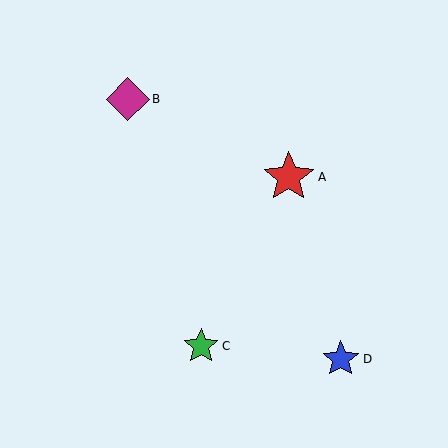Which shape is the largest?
The red star (labeled A) is the largest.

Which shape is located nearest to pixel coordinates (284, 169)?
The red star (labeled A) at (289, 177) is nearest to that location.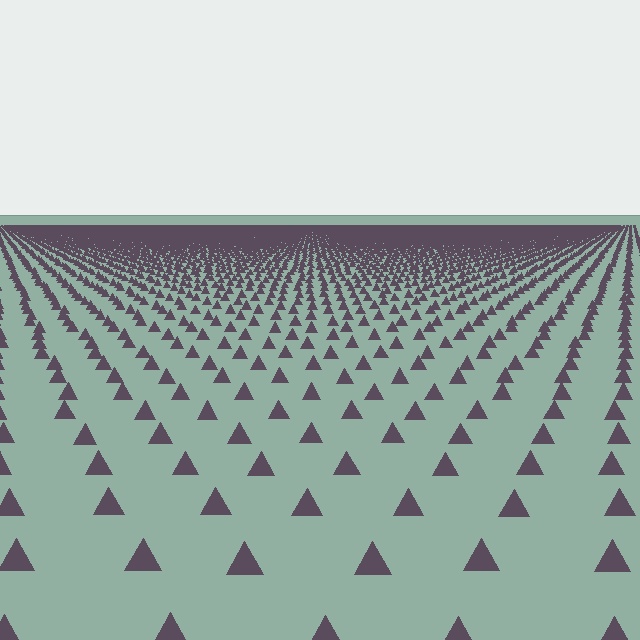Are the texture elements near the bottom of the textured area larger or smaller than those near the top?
Larger. Near the bottom, elements are closer to the viewer and appear at a bigger on-screen size.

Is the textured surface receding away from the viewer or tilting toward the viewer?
The surface is receding away from the viewer. Texture elements get smaller and denser toward the top.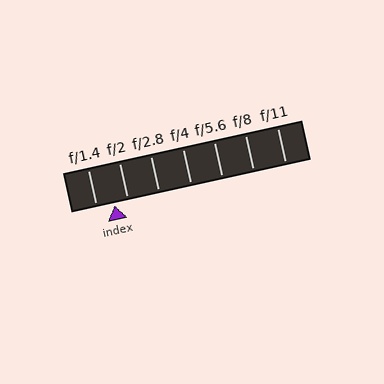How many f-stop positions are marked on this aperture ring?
There are 7 f-stop positions marked.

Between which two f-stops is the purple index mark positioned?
The index mark is between f/1.4 and f/2.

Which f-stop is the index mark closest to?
The index mark is closest to f/2.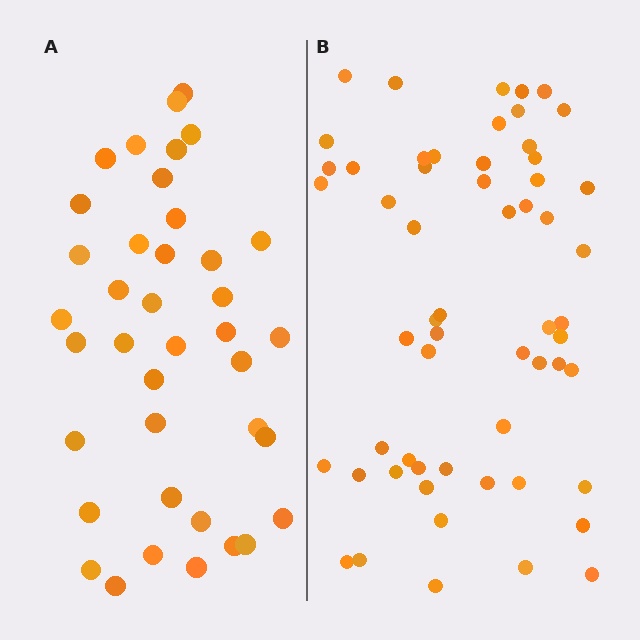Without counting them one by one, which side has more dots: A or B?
Region B (the right region) has more dots.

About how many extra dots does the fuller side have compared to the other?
Region B has approximately 20 more dots than region A.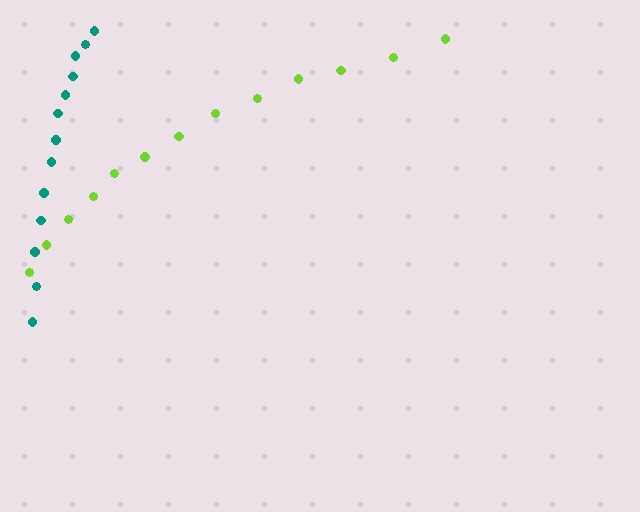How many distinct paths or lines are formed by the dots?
There are 2 distinct paths.